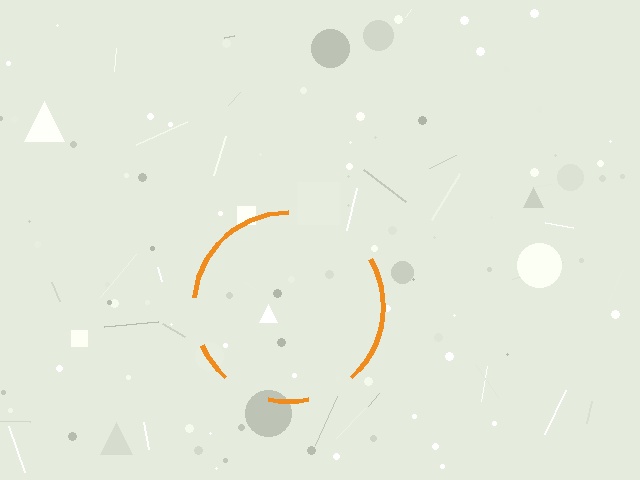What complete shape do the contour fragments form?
The contour fragments form a circle.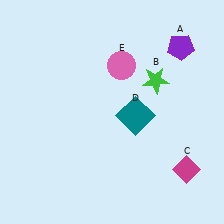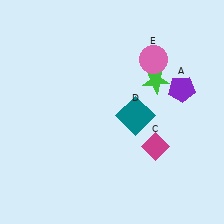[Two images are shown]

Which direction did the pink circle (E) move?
The pink circle (E) moved right.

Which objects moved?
The objects that moved are: the purple pentagon (A), the magenta diamond (C), the pink circle (E).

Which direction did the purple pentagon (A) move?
The purple pentagon (A) moved down.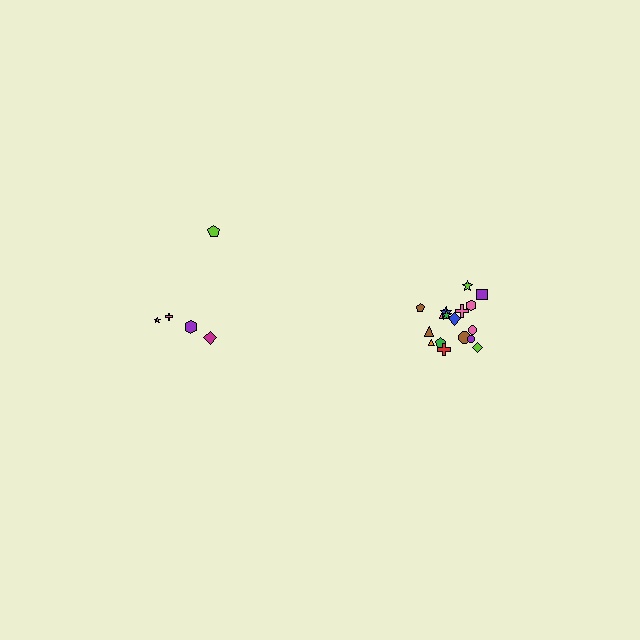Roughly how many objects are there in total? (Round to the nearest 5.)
Roughly 25 objects in total.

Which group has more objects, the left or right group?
The right group.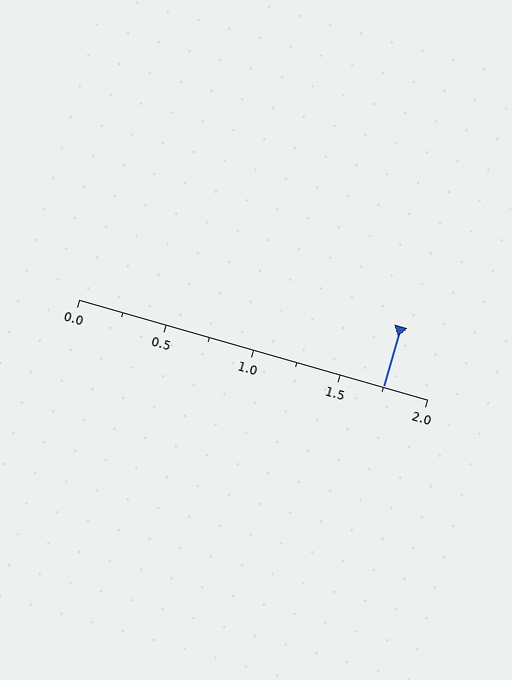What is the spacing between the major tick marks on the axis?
The major ticks are spaced 0.5 apart.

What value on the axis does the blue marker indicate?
The marker indicates approximately 1.75.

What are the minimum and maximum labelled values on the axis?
The axis runs from 0.0 to 2.0.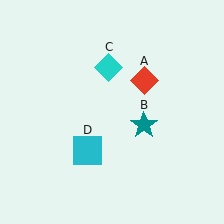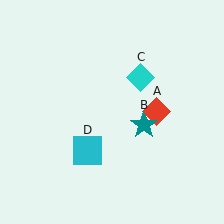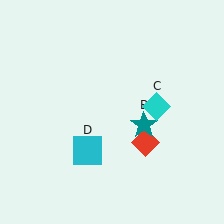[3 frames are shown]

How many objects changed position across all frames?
2 objects changed position: red diamond (object A), cyan diamond (object C).